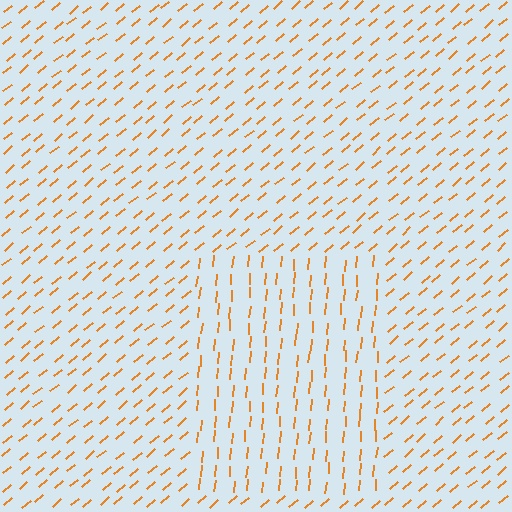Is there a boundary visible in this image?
Yes, there is a texture boundary formed by a change in line orientation.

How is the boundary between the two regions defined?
The boundary is defined purely by a change in line orientation (approximately 45 degrees difference). All lines are the same color and thickness.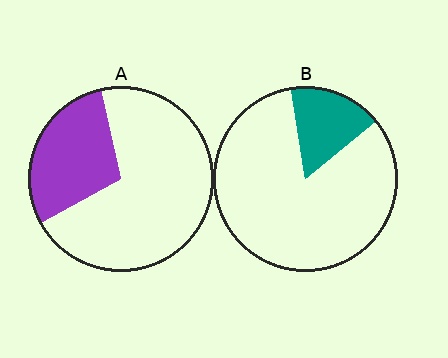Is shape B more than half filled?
No.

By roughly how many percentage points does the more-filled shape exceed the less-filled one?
By roughly 15 percentage points (A over B).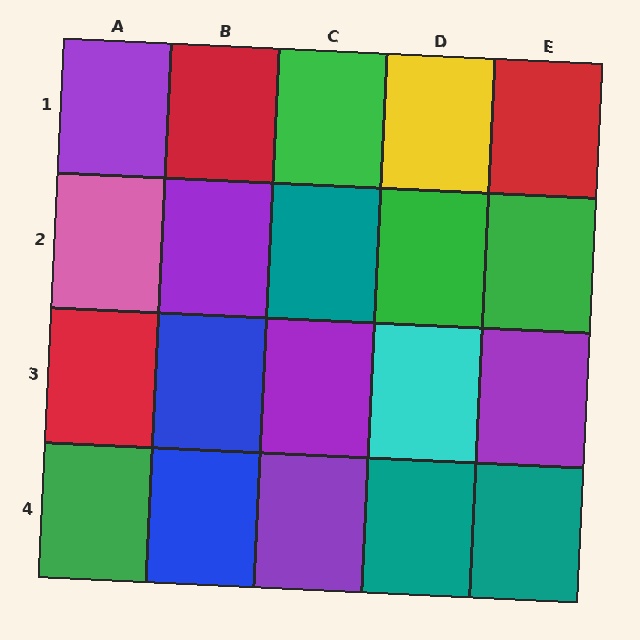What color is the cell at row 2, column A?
Pink.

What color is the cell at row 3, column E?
Purple.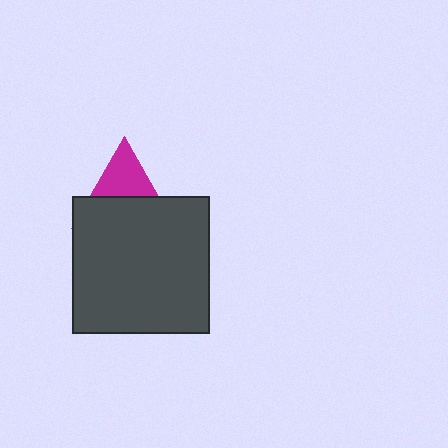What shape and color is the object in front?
The object in front is a dark gray square.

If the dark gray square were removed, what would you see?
You would see the complete magenta triangle.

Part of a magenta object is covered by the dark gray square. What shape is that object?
It is a triangle.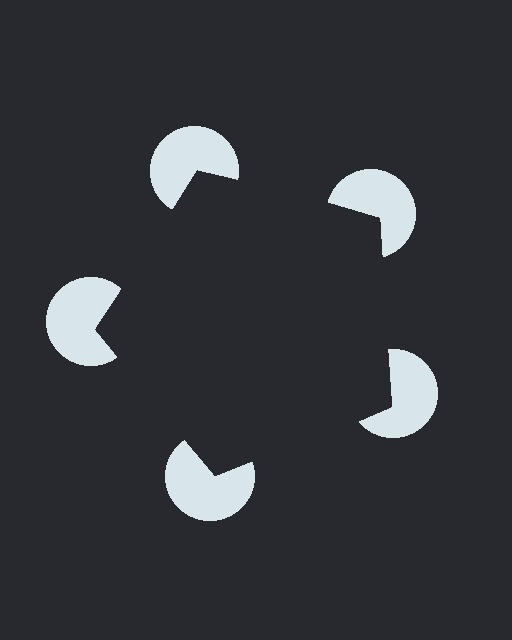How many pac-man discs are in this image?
There are 5 — one at each vertex of the illusory pentagon.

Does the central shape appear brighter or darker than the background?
It typically appears slightly darker than the background, even though no actual brightness change is drawn.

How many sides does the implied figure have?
5 sides.